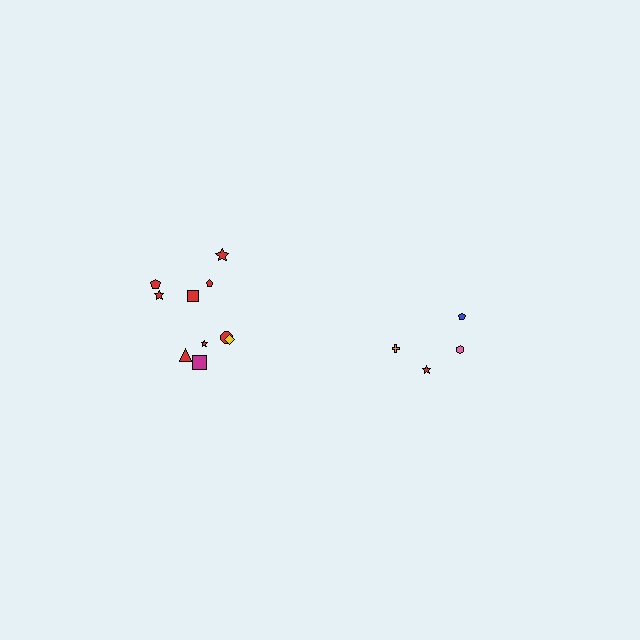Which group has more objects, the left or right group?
The left group.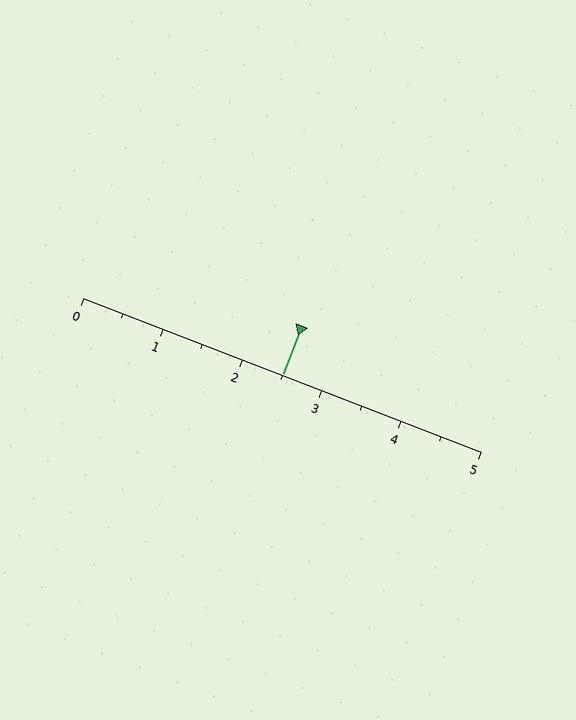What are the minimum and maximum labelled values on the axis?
The axis runs from 0 to 5.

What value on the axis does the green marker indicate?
The marker indicates approximately 2.5.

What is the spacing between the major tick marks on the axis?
The major ticks are spaced 1 apart.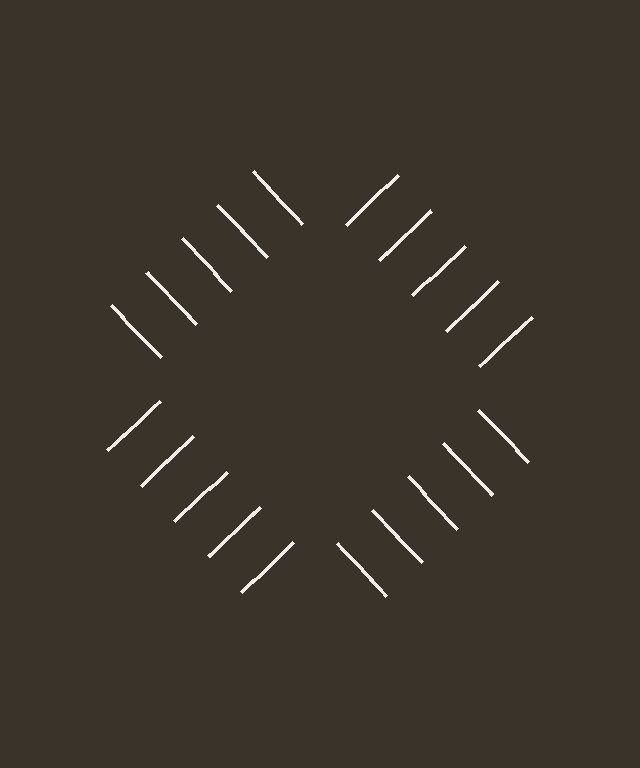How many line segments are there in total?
20 — 5 along each of the 4 edges.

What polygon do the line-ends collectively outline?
An illusory square — the line segments terminate on its edges but no continuous stroke is drawn.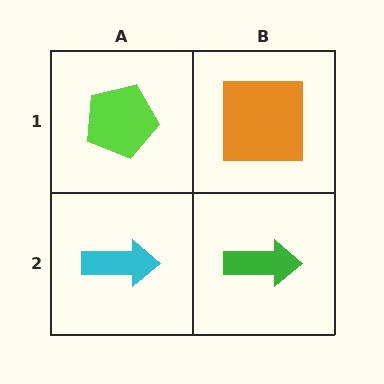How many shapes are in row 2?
2 shapes.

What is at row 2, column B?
A green arrow.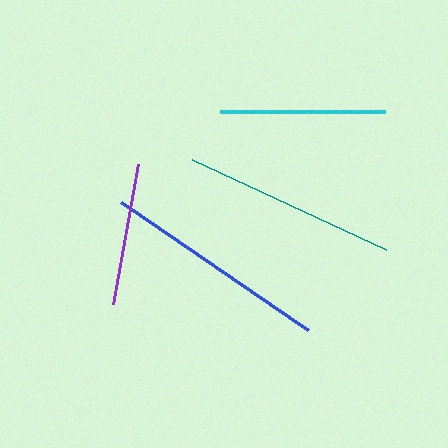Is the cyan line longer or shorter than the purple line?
The cyan line is longer than the purple line.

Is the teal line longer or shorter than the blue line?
The blue line is longer than the teal line.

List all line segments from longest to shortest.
From longest to shortest: blue, teal, cyan, purple.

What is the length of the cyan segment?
The cyan segment is approximately 164 pixels long.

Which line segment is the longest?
The blue line is the longest at approximately 227 pixels.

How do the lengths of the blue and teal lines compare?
The blue and teal lines are approximately the same length.